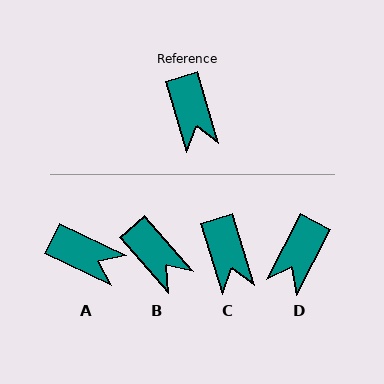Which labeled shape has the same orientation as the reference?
C.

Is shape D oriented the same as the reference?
No, it is off by about 44 degrees.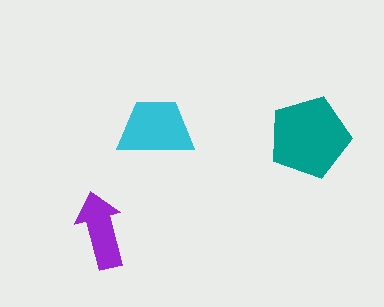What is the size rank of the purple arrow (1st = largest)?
3rd.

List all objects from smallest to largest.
The purple arrow, the cyan trapezoid, the teal pentagon.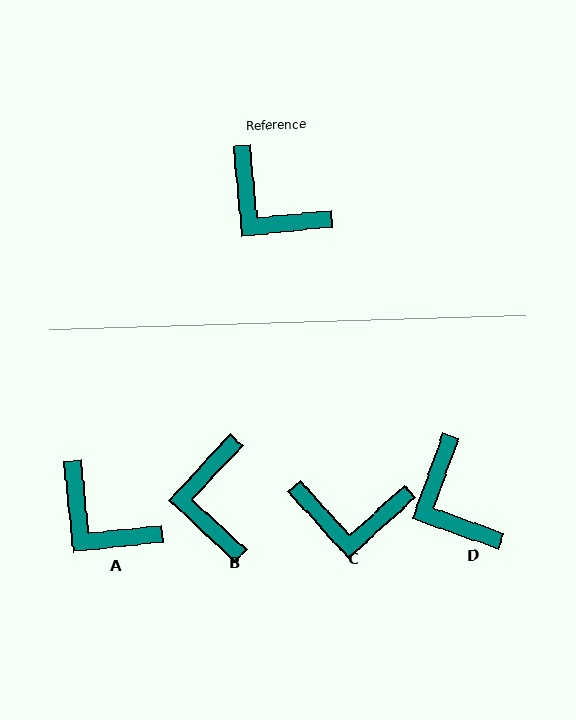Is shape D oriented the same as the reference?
No, it is off by about 26 degrees.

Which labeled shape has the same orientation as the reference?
A.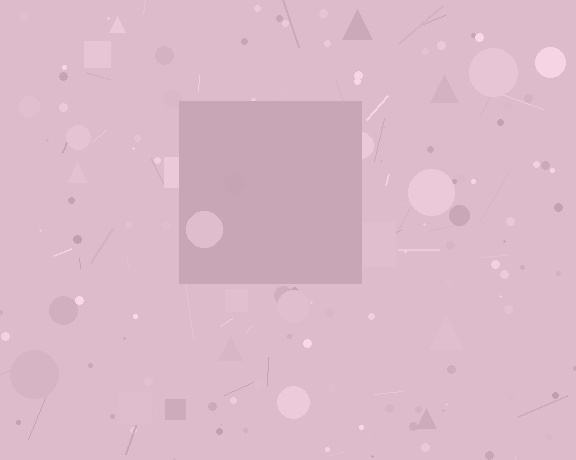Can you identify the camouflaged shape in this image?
The camouflaged shape is a square.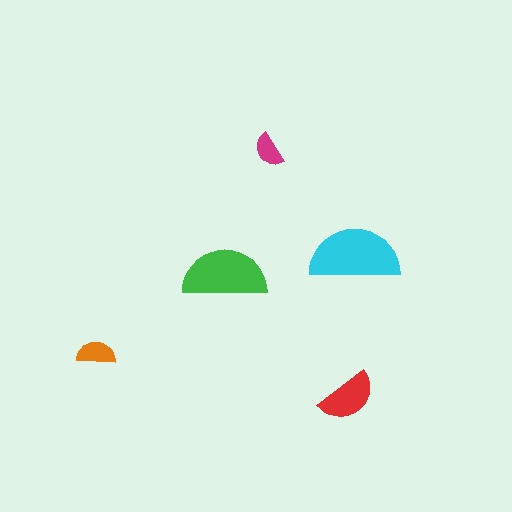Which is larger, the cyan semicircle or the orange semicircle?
The cyan one.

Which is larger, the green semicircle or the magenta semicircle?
The green one.